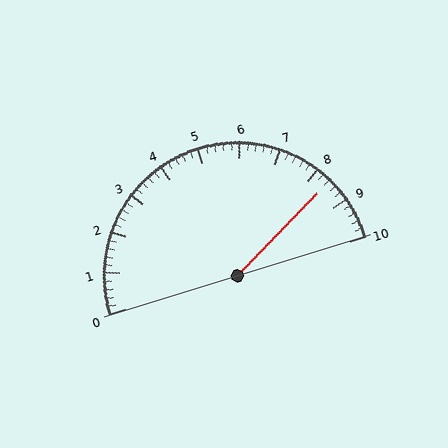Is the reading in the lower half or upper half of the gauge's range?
The reading is in the upper half of the range (0 to 10).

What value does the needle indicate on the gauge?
The needle indicates approximately 8.4.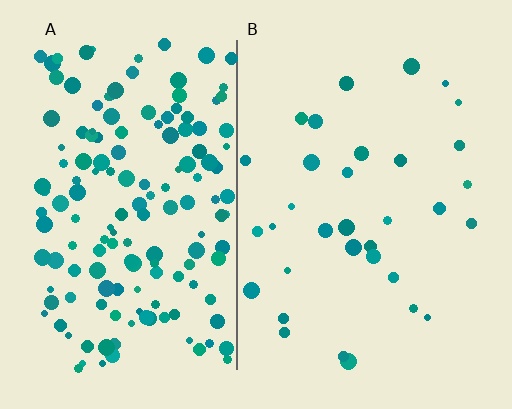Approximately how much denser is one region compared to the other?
Approximately 4.7× — region A over region B.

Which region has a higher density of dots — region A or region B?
A (the left).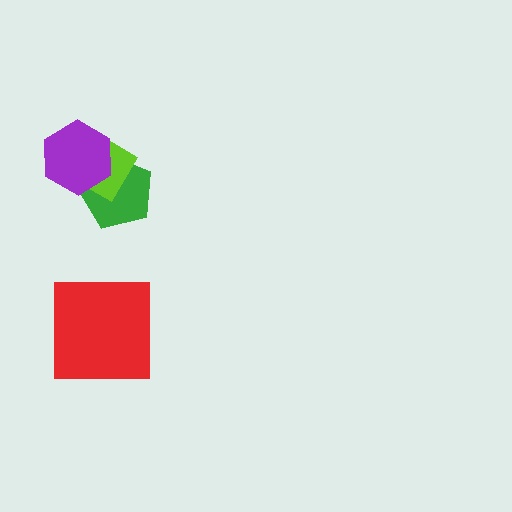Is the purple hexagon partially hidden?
No, no other shape covers it.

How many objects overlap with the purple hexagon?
2 objects overlap with the purple hexagon.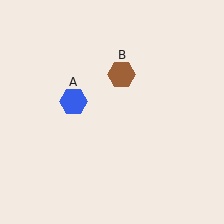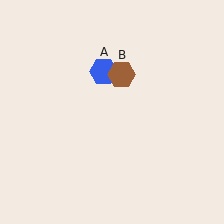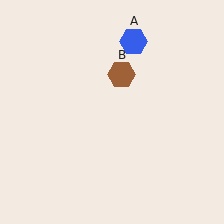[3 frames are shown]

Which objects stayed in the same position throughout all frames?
Brown hexagon (object B) remained stationary.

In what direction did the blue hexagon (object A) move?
The blue hexagon (object A) moved up and to the right.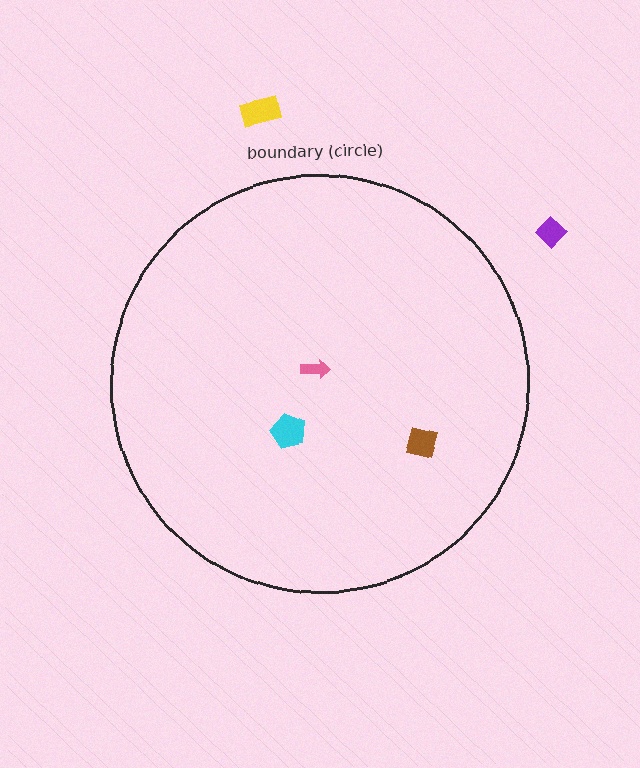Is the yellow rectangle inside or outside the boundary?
Outside.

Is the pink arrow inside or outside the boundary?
Inside.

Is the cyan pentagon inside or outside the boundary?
Inside.